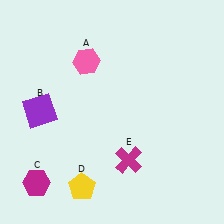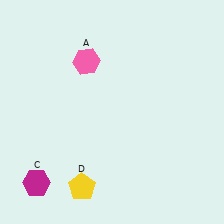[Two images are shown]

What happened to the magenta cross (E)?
The magenta cross (E) was removed in Image 2. It was in the bottom-right area of Image 1.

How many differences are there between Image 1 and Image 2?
There are 2 differences between the two images.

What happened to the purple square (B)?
The purple square (B) was removed in Image 2. It was in the top-left area of Image 1.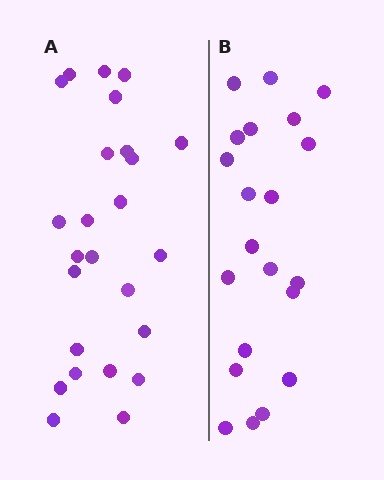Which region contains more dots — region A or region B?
Region A (the left region) has more dots.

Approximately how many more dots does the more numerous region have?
Region A has about 4 more dots than region B.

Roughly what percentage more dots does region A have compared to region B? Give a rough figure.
About 20% more.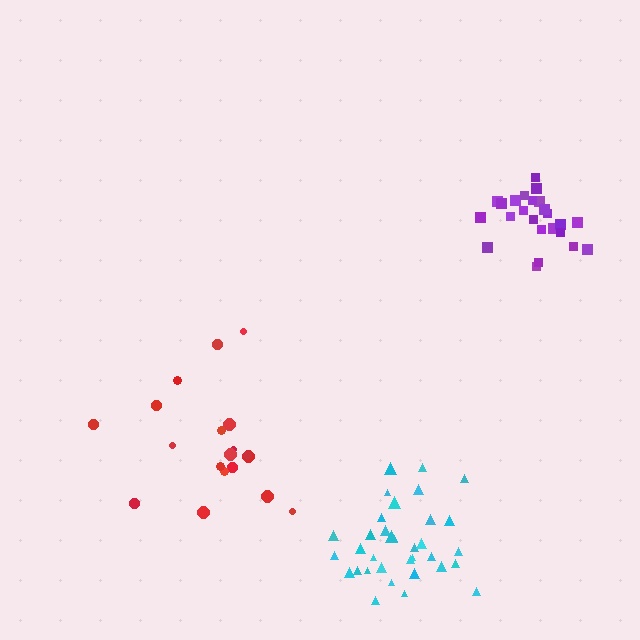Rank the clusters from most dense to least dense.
purple, cyan, red.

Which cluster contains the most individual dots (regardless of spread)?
Cyan (34).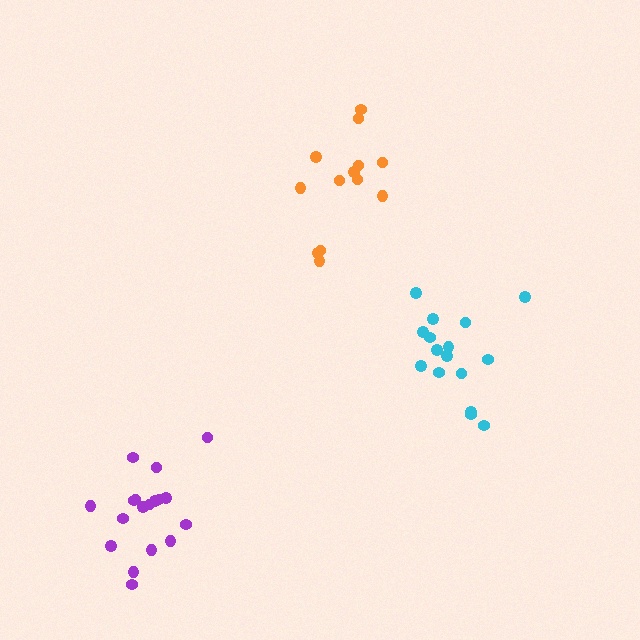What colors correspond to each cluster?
The clusters are colored: orange, cyan, purple.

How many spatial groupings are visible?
There are 3 spatial groupings.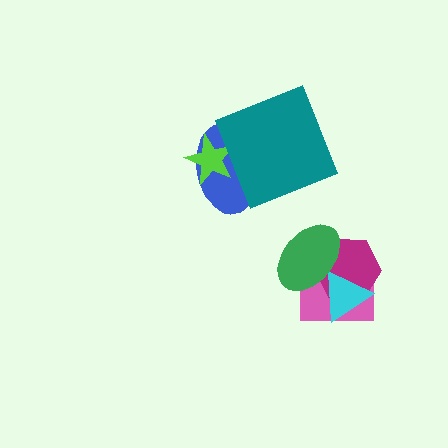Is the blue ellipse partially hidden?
Yes, it is partially covered by another shape.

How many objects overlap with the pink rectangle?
3 objects overlap with the pink rectangle.